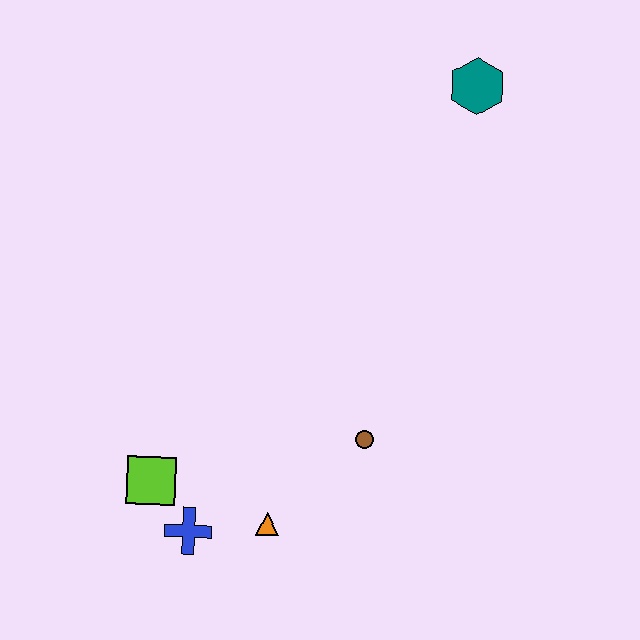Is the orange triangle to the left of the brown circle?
Yes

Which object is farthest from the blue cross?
The teal hexagon is farthest from the blue cross.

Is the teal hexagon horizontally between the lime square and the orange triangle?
No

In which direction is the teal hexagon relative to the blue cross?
The teal hexagon is above the blue cross.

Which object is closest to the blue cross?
The lime square is closest to the blue cross.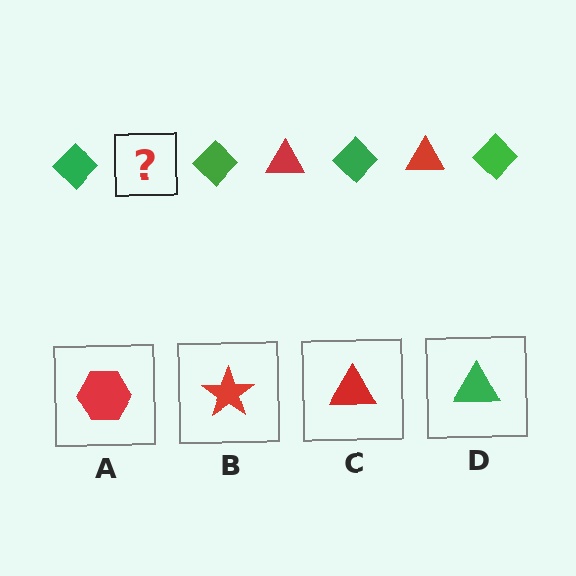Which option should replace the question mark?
Option C.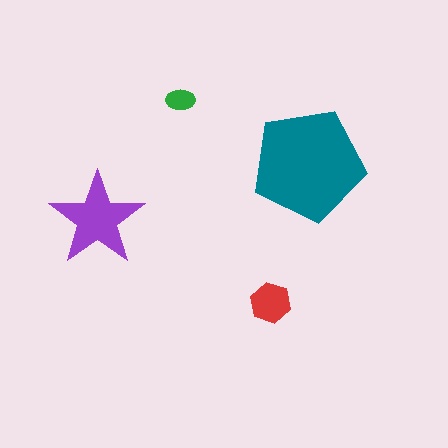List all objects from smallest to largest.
The green ellipse, the red hexagon, the purple star, the teal pentagon.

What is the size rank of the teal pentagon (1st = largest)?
1st.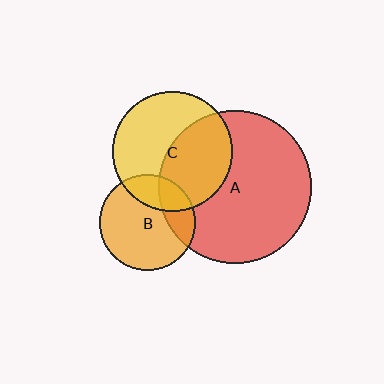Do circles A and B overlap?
Yes.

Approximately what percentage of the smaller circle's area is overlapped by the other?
Approximately 20%.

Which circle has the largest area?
Circle A (red).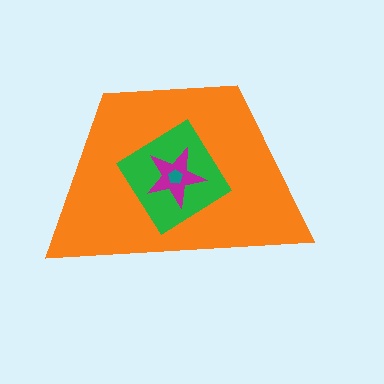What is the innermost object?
The teal pentagon.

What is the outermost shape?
The orange trapezoid.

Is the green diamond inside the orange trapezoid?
Yes.